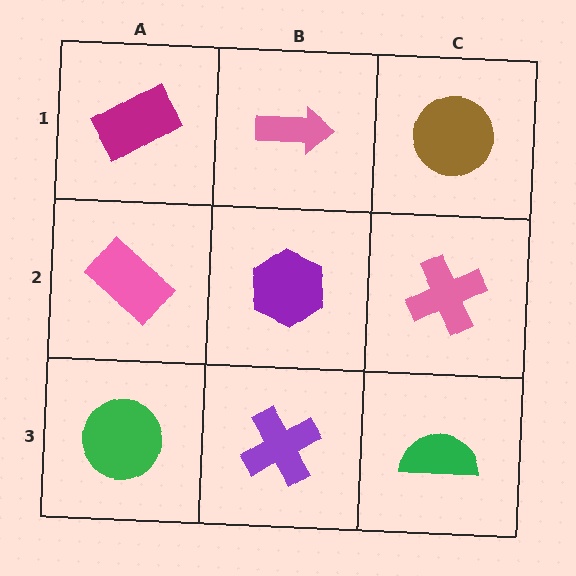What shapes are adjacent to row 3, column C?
A pink cross (row 2, column C), a purple cross (row 3, column B).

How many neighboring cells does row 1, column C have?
2.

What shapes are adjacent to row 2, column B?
A pink arrow (row 1, column B), a purple cross (row 3, column B), a pink rectangle (row 2, column A), a pink cross (row 2, column C).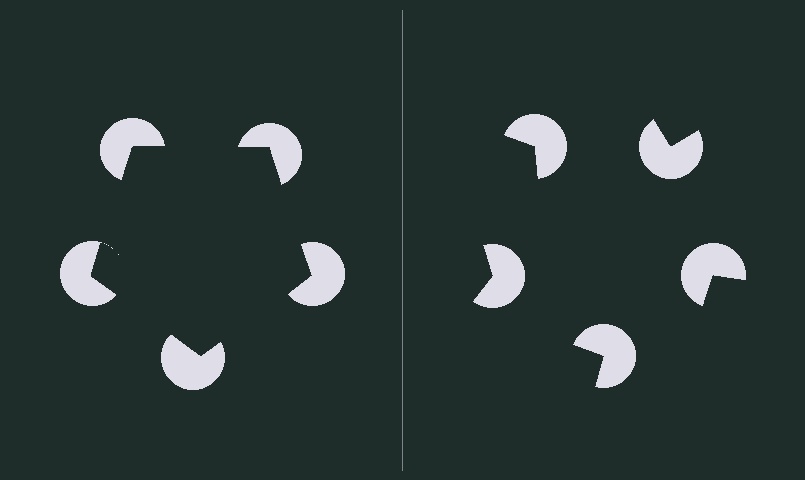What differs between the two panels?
The pac-man discs are positioned identically on both sides; only the wedge orientations differ. On the left they align to a pentagon; on the right they are misaligned.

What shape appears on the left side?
An illusory pentagon.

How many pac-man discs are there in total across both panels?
10 — 5 on each side.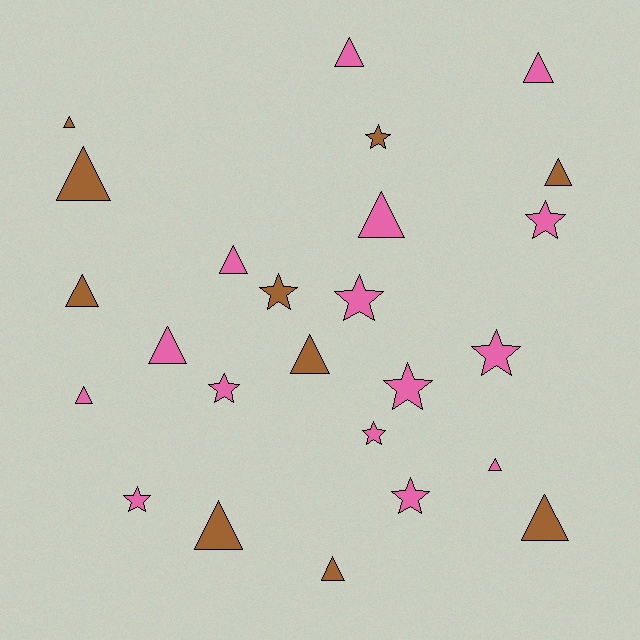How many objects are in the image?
There are 25 objects.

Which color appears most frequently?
Pink, with 15 objects.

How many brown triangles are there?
There are 8 brown triangles.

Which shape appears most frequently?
Triangle, with 15 objects.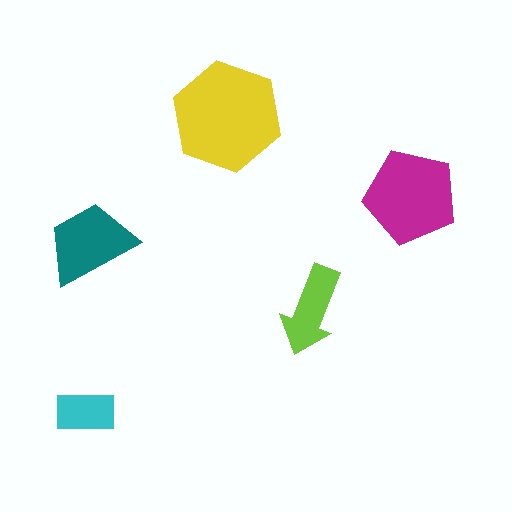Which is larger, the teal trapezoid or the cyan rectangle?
The teal trapezoid.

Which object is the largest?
The yellow hexagon.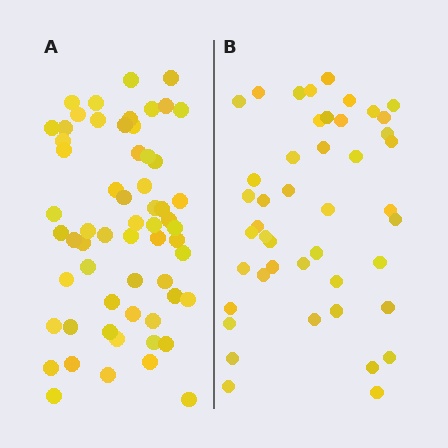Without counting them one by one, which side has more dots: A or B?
Region A (the left region) has more dots.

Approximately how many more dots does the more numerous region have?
Region A has approximately 15 more dots than region B.